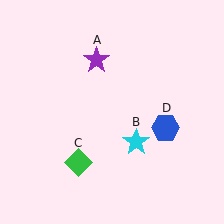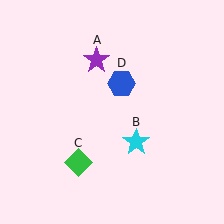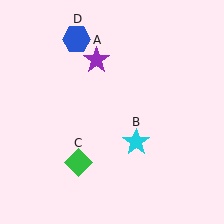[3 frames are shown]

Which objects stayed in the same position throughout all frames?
Purple star (object A) and cyan star (object B) and green diamond (object C) remained stationary.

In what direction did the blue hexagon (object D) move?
The blue hexagon (object D) moved up and to the left.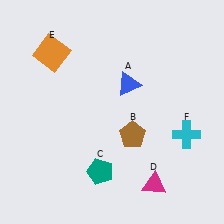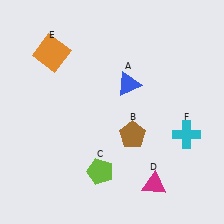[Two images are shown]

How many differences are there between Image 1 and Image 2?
There is 1 difference between the two images.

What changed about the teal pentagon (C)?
In Image 1, C is teal. In Image 2, it changed to lime.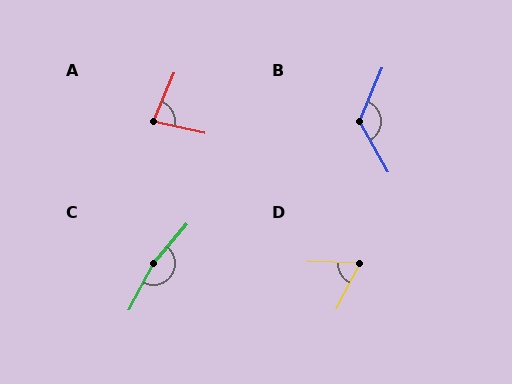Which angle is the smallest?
D, at approximately 65 degrees.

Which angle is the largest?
C, at approximately 168 degrees.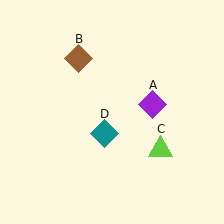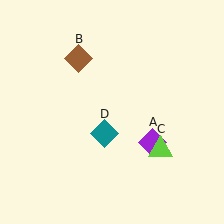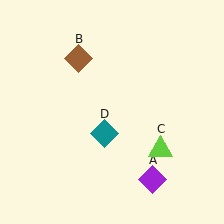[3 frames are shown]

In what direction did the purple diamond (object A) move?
The purple diamond (object A) moved down.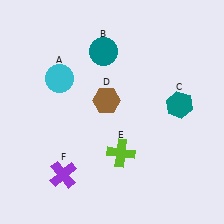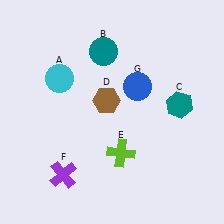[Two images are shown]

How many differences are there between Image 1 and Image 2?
There is 1 difference between the two images.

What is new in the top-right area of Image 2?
A blue circle (G) was added in the top-right area of Image 2.